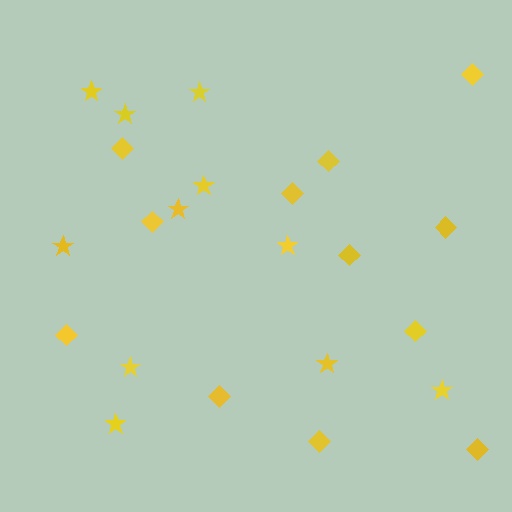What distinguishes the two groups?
There are 2 groups: one group of stars (11) and one group of diamonds (12).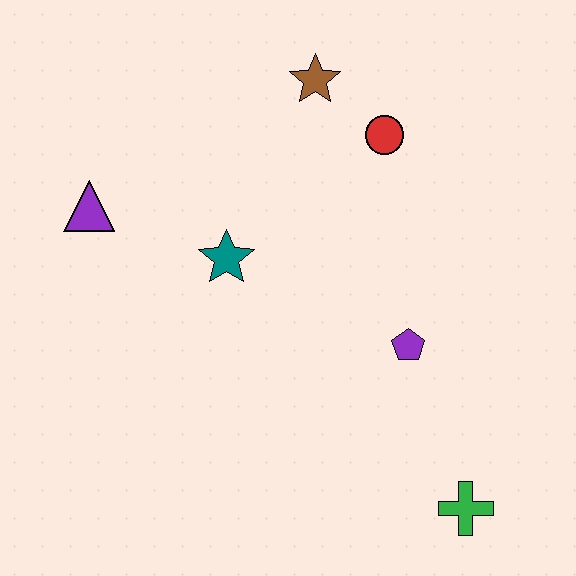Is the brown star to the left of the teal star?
No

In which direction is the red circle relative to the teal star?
The red circle is to the right of the teal star.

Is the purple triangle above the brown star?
No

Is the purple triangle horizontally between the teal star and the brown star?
No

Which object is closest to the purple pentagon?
The green cross is closest to the purple pentagon.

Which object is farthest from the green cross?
The purple triangle is farthest from the green cross.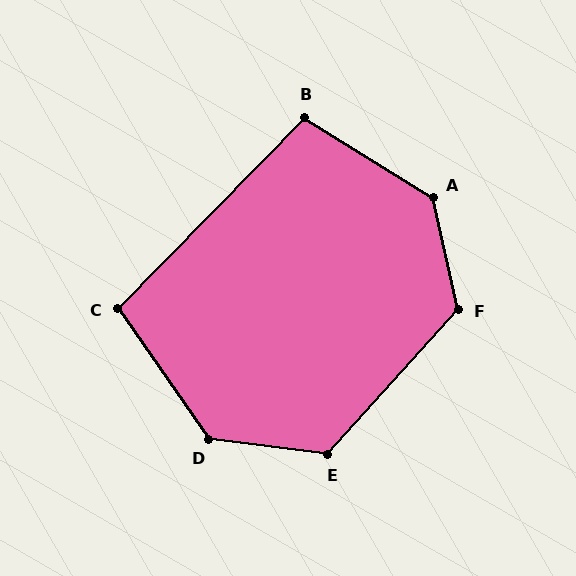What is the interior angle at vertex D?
Approximately 132 degrees (obtuse).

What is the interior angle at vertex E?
Approximately 125 degrees (obtuse).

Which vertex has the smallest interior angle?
C, at approximately 101 degrees.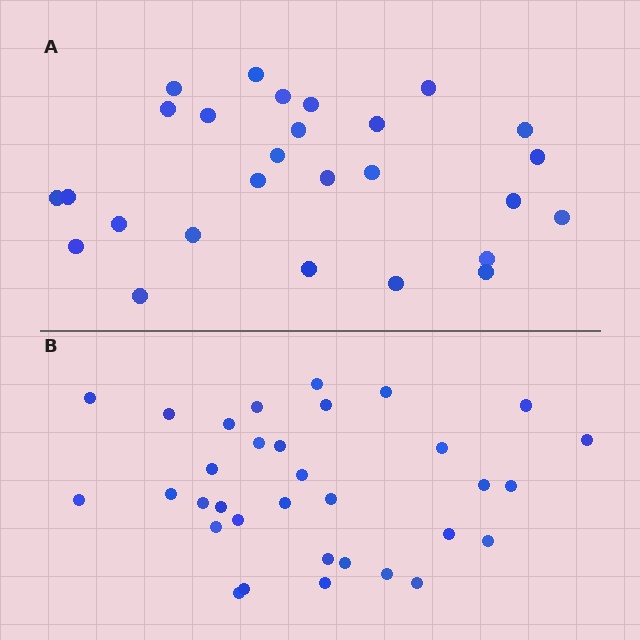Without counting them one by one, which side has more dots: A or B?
Region B (the bottom region) has more dots.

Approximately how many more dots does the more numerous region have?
Region B has about 6 more dots than region A.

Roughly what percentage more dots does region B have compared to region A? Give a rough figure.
About 20% more.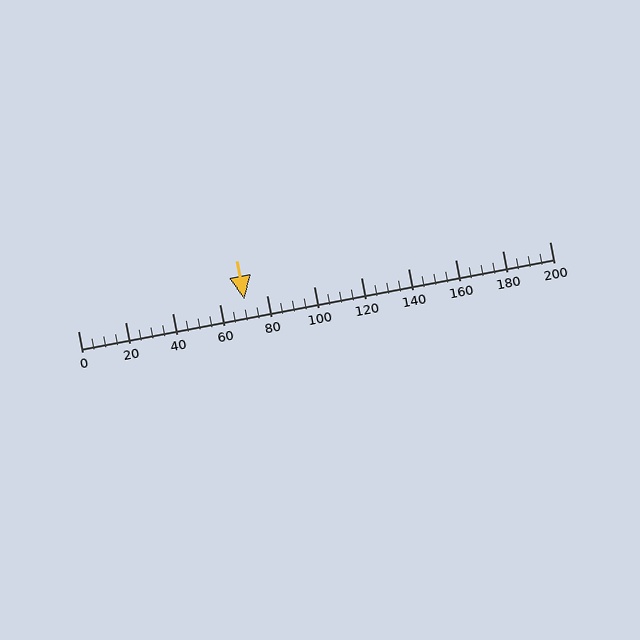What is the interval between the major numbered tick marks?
The major tick marks are spaced 20 units apart.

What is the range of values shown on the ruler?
The ruler shows values from 0 to 200.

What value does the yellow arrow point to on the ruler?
The yellow arrow points to approximately 71.